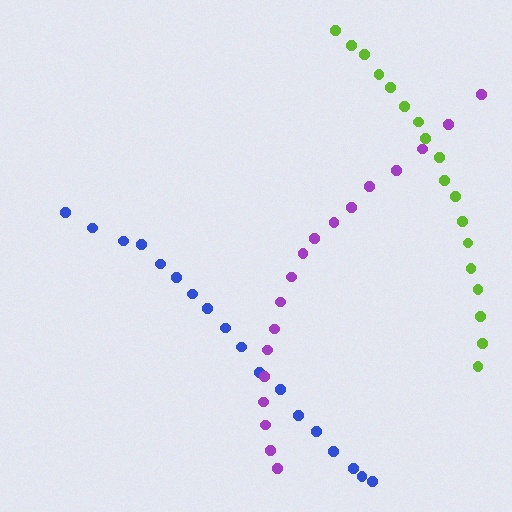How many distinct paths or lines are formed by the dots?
There are 3 distinct paths.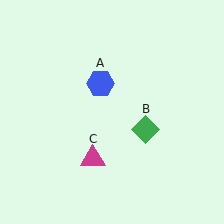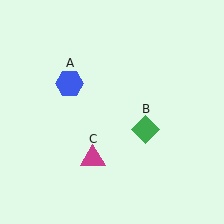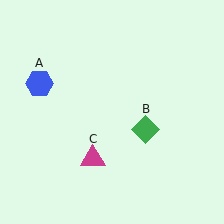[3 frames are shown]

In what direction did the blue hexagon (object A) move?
The blue hexagon (object A) moved left.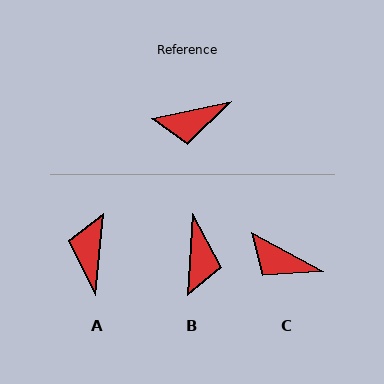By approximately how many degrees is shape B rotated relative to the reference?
Approximately 74 degrees counter-clockwise.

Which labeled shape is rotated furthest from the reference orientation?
A, about 108 degrees away.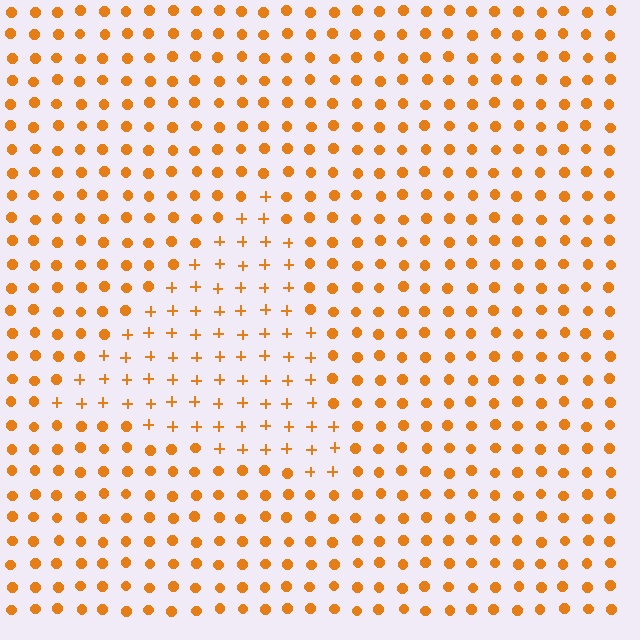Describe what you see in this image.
The image is filled with small orange elements arranged in a uniform grid. A triangle-shaped region contains plus signs, while the surrounding area contains circles. The boundary is defined purely by the change in element shape.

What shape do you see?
I see a triangle.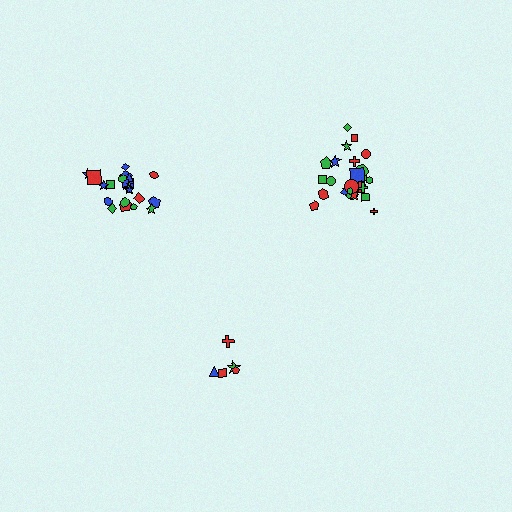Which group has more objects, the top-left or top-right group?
The top-right group.